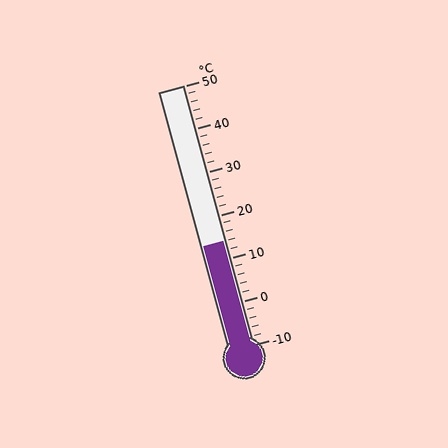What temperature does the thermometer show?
The thermometer shows approximately 14°C.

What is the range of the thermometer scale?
The thermometer scale ranges from -10°C to 50°C.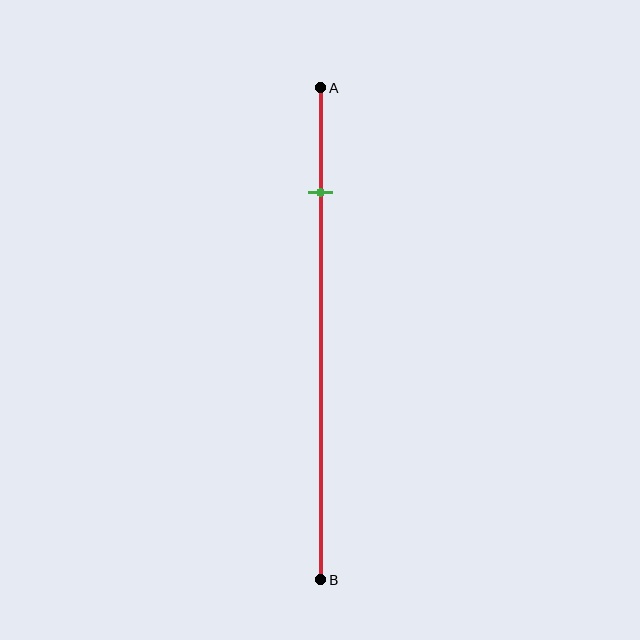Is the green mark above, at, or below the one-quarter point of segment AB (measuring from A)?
The green mark is above the one-quarter point of segment AB.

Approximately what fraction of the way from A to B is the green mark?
The green mark is approximately 20% of the way from A to B.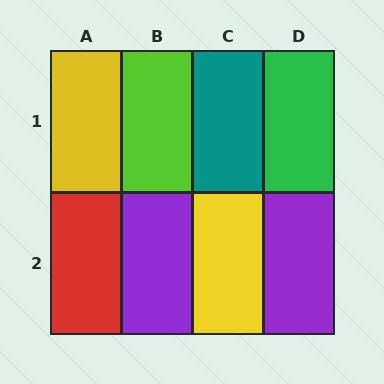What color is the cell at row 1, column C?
Teal.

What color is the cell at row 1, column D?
Green.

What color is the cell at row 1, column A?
Yellow.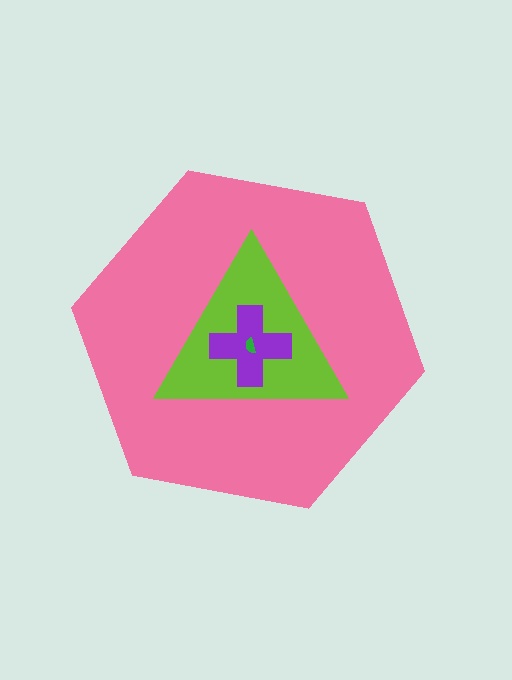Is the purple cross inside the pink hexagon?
Yes.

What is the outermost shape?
The pink hexagon.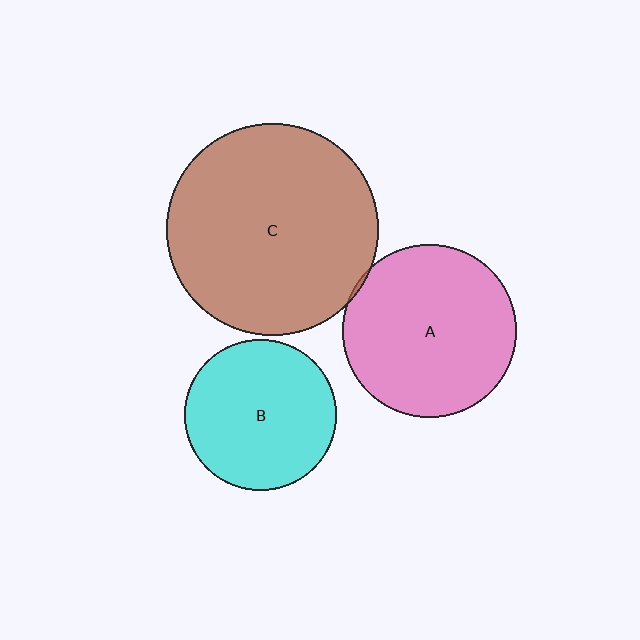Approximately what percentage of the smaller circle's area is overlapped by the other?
Approximately 5%.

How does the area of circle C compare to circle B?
Approximately 1.9 times.